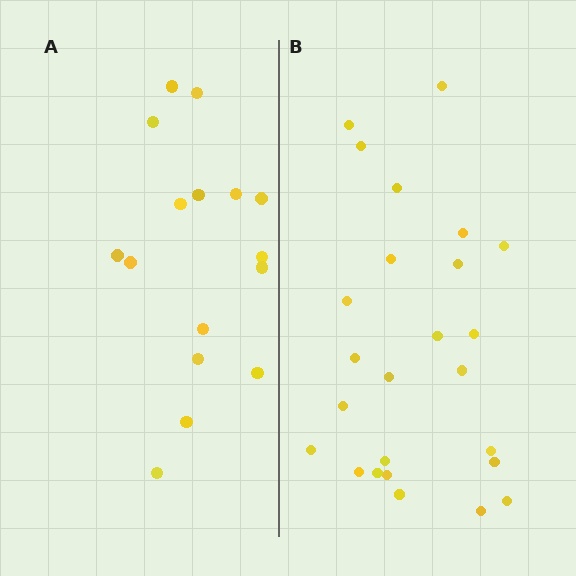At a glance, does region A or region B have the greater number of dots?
Region B (the right region) has more dots.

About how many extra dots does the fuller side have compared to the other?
Region B has roughly 8 or so more dots than region A.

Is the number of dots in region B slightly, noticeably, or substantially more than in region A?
Region B has substantially more. The ratio is roughly 1.6 to 1.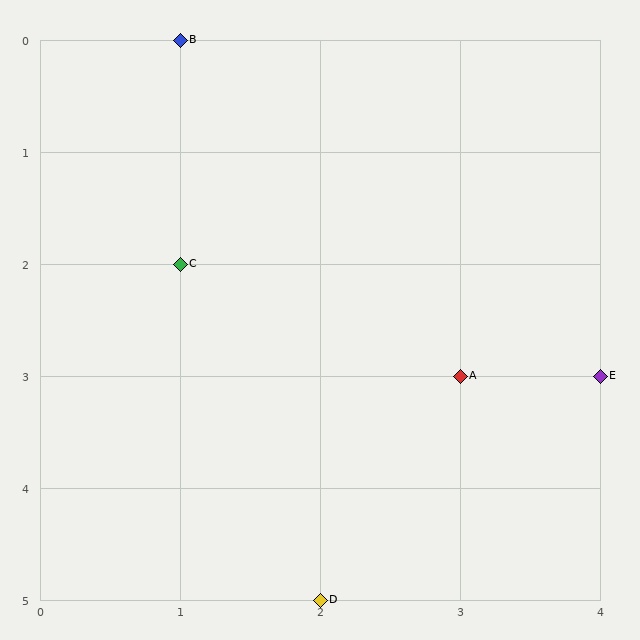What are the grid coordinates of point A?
Point A is at grid coordinates (3, 3).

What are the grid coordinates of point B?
Point B is at grid coordinates (1, 0).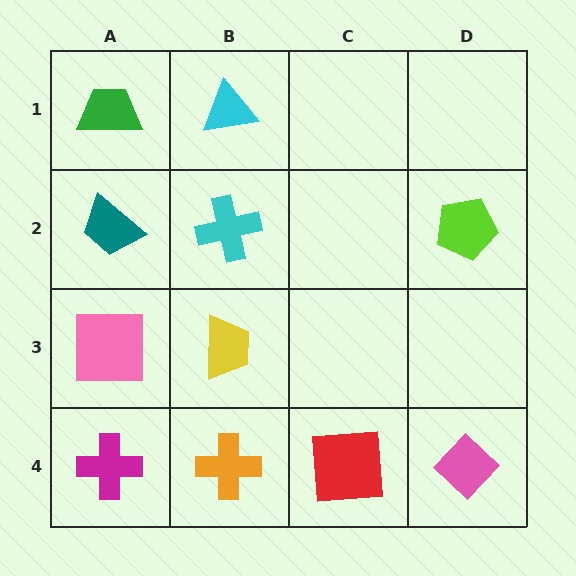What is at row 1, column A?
A green trapezoid.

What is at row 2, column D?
A lime pentagon.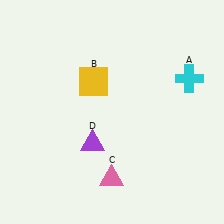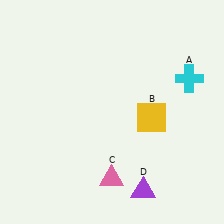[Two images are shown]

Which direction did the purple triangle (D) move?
The purple triangle (D) moved right.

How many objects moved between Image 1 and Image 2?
2 objects moved between the two images.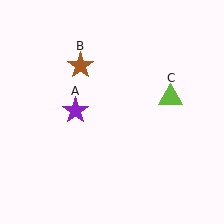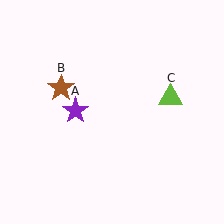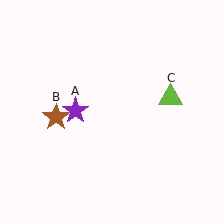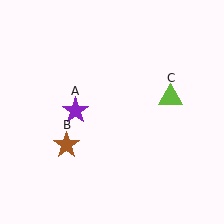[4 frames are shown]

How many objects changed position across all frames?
1 object changed position: brown star (object B).